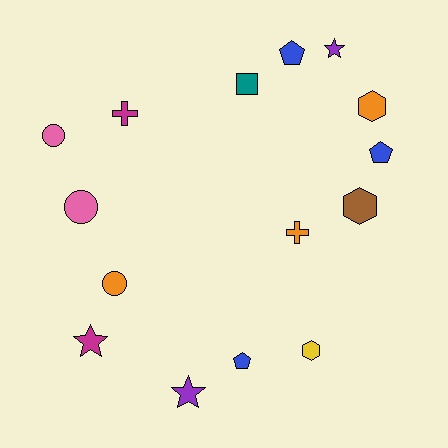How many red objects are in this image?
There are no red objects.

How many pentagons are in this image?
There are 3 pentagons.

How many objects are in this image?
There are 15 objects.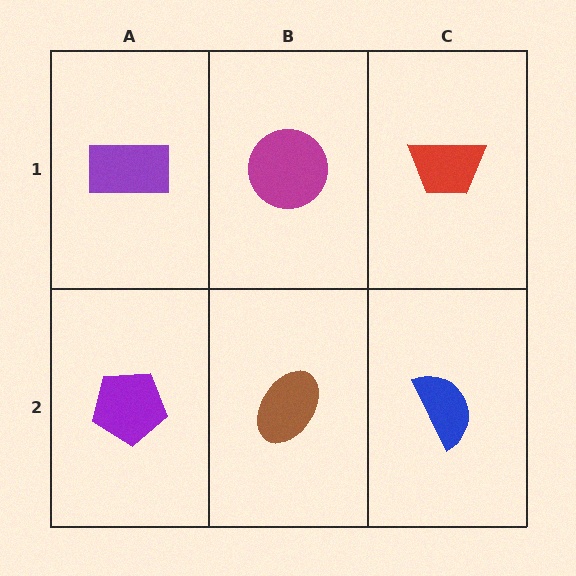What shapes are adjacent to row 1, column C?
A blue semicircle (row 2, column C), a magenta circle (row 1, column B).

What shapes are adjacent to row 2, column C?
A red trapezoid (row 1, column C), a brown ellipse (row 2, column B).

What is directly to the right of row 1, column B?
A red trapezoid.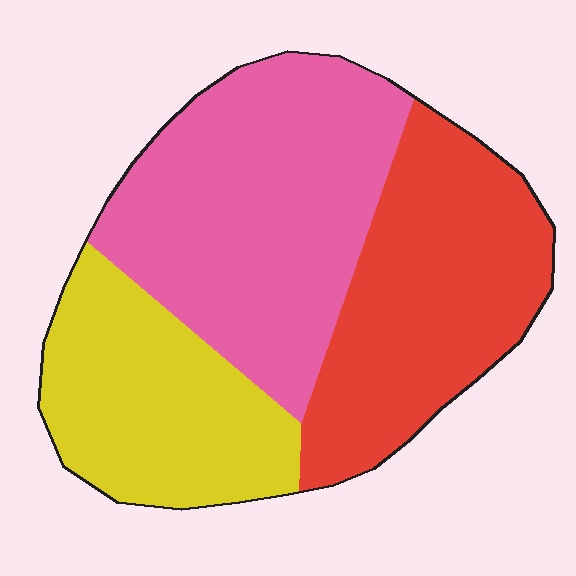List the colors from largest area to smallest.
From largest to smallest: pink, red, yellow.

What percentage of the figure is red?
Red takes up about one third (1/3) of the figure.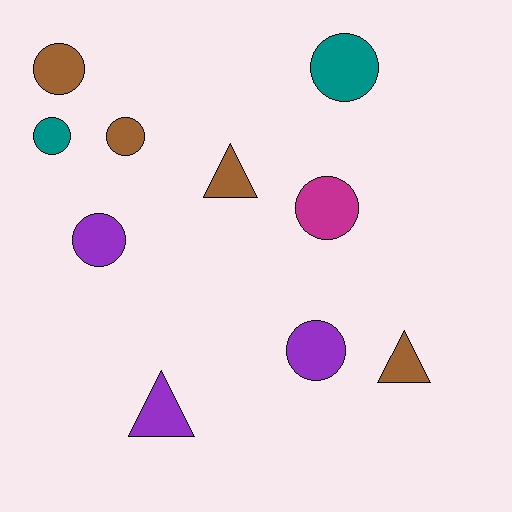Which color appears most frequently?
Brown, with 4 objects.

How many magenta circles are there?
There is 1 magenta circle.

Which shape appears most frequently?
Circle, with 7 objects.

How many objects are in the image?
There are 10 objects.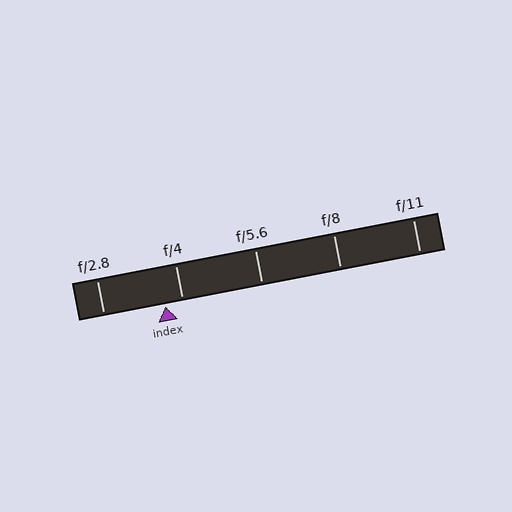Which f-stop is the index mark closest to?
The index mark is closest to f/4.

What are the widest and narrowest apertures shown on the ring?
The widest aperture shown is f/2.8 and the narrowest is f/11.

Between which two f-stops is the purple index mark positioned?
The index mark is between f/2.8 and f/4.